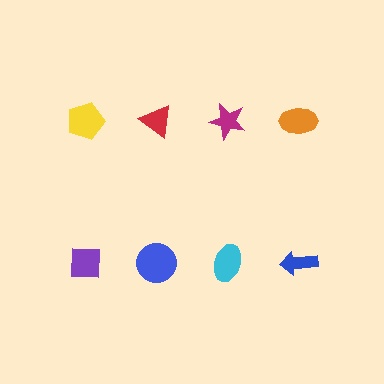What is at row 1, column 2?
A red triangle.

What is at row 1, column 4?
An orange ellipse.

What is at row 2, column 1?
A purple square.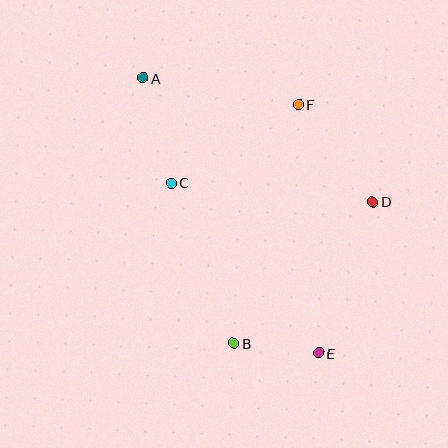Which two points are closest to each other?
Points B and E are closest to each other.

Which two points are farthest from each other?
Points A and E are farthest from each other.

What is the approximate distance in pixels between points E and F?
The distance between E and F is approximately 250 pixels.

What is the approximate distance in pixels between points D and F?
The distance between D and F is approximately 123 pixels.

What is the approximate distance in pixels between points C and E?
The distance between C and E is approximately 225 pixels.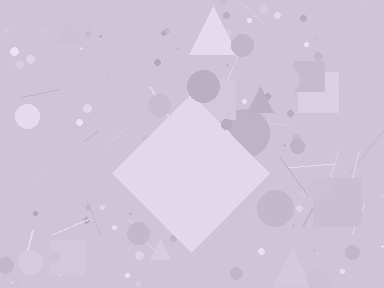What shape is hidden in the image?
A diamond is hidden in the image.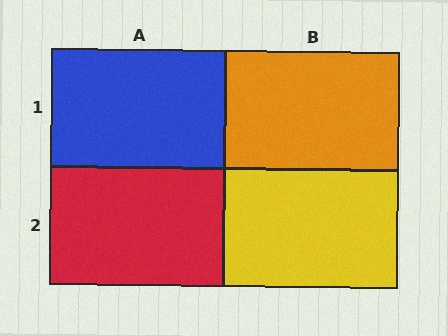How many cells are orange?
1 cell is orange.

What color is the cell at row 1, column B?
Orange.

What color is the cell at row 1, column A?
Blue.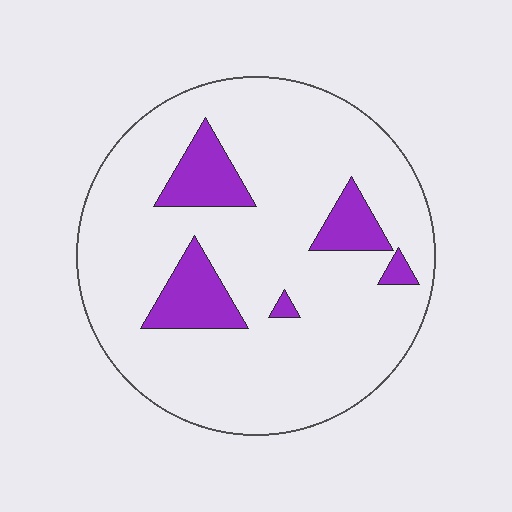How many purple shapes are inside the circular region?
5.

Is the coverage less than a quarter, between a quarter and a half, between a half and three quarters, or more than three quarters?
Less than a quarter.